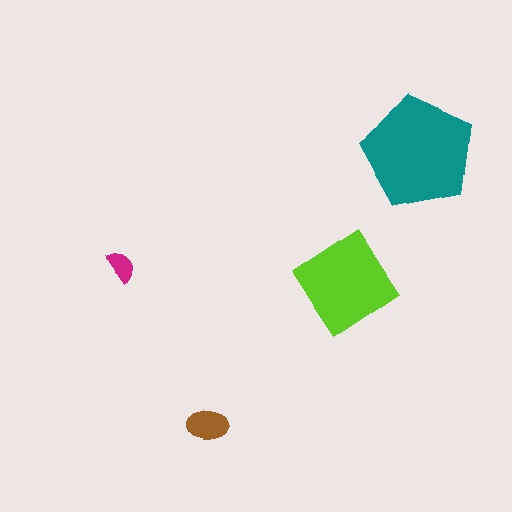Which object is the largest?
The teal pentagon.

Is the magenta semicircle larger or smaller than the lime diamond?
Smaller.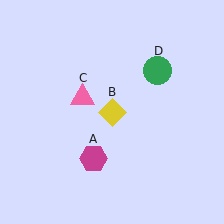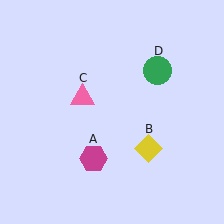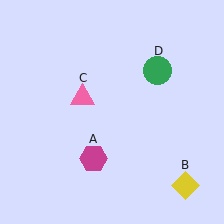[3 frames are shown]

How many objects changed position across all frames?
1 object changed position: yellow diamond (object B).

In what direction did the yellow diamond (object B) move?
The yellow diamond (object B) moved down and to the right.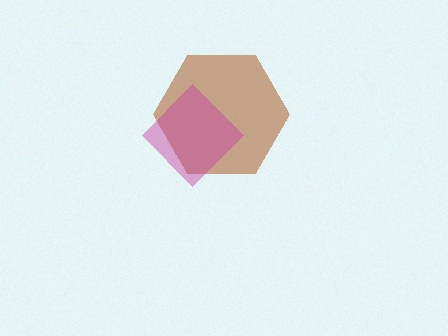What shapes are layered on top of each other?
The layered shapes are: a brown hexagon, a magenta diamond.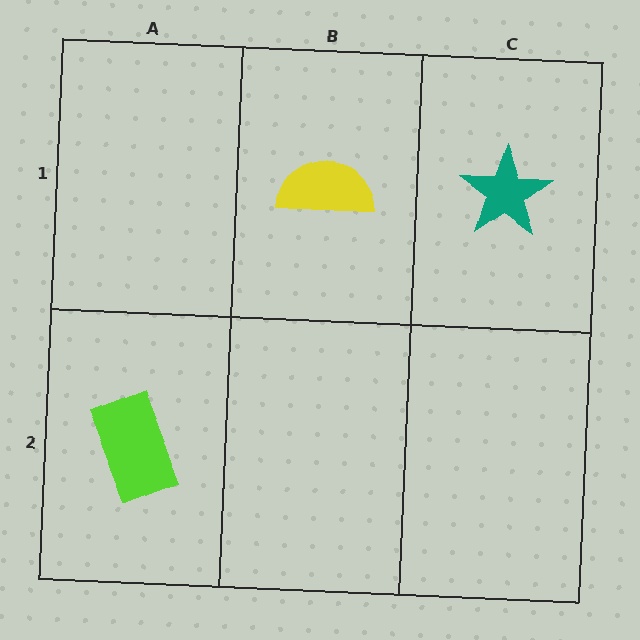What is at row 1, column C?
A teal star.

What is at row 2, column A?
A lime rectangle.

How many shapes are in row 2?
1 shape.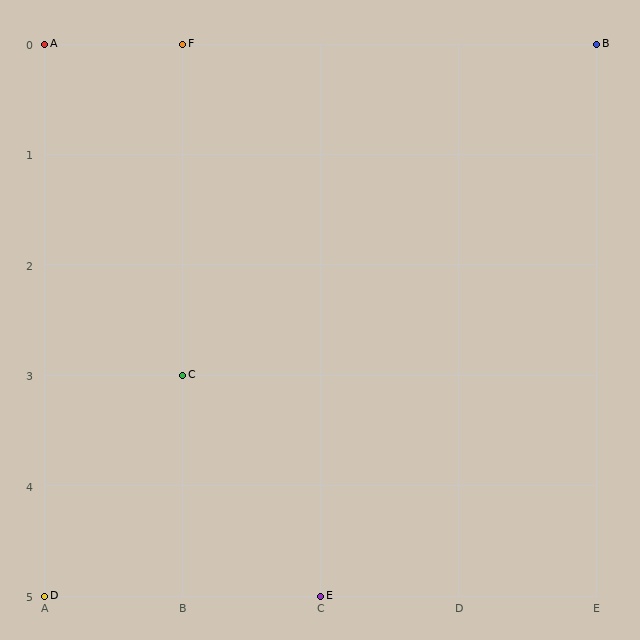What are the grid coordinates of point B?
Point B is at grid coordinates (E, 0).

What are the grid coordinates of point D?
Point D is at grid coordinates (A, 5).